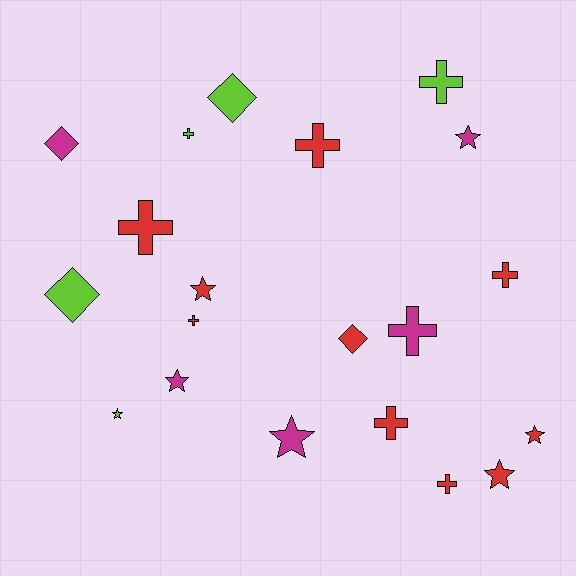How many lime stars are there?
There is 1 lime star.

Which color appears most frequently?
Red, with 10 objects.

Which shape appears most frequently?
Cross, with 9 objects.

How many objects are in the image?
There are 20 objects.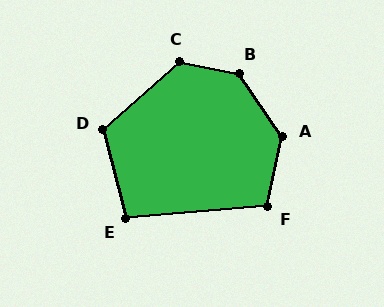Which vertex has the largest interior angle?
B, at approximately 136 degrees.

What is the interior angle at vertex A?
Approximately 133 degrees (obtuse).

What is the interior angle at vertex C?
Approximately 127 degrees (obtuse).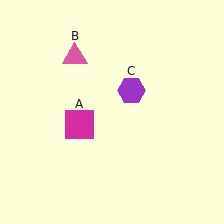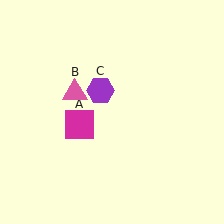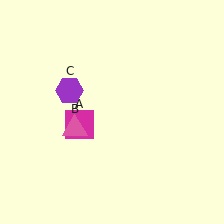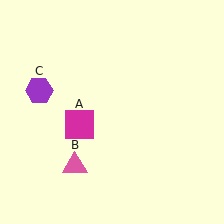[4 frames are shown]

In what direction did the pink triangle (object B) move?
The pink triangle (object B) moved down.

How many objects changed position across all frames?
2 objects changed position: pink triangle (object B), purple hexagon (object C).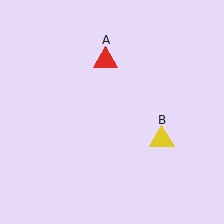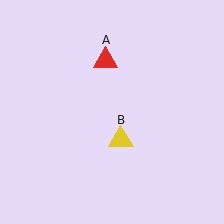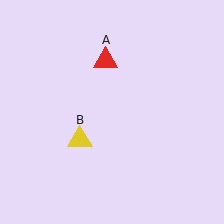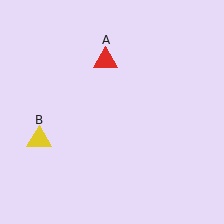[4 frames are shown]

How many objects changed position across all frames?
1 object changed position: yellow triangle (object B).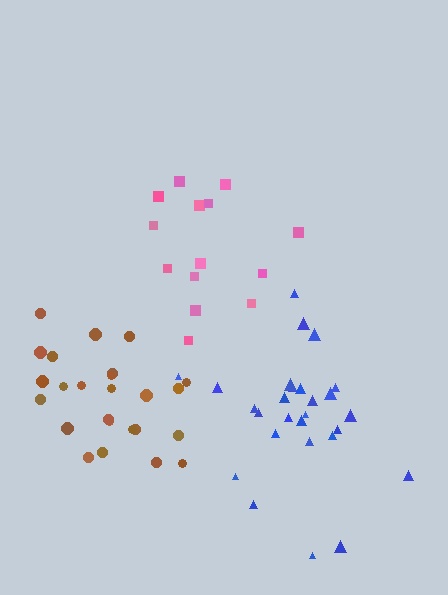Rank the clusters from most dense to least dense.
brown, blue, pink.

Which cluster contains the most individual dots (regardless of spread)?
Blue (27).